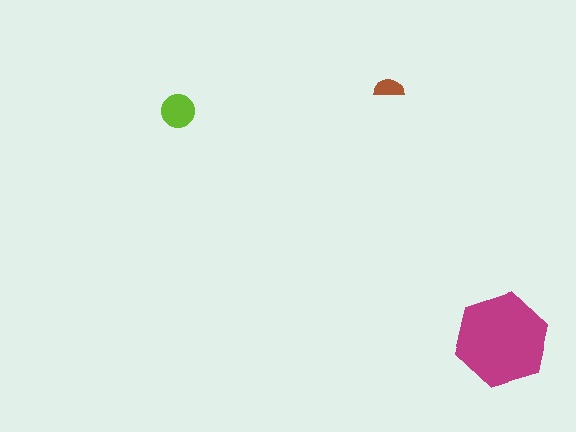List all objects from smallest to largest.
The brown semicircle, the lime circle, the magenta hexagon.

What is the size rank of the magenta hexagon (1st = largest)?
1st.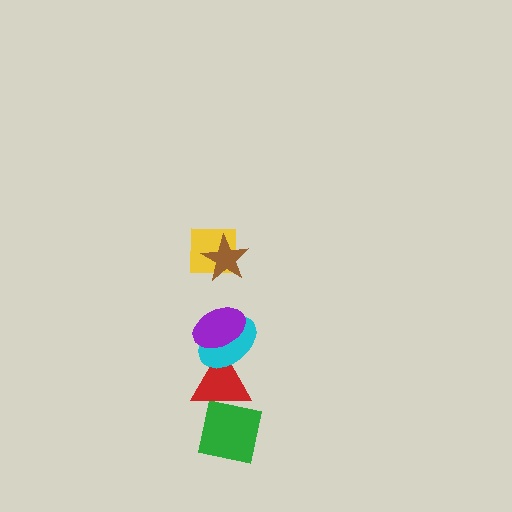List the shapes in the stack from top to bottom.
From top to bottom: the brown star, the yellow square, the purple ellipse, the cyan ellipse, the red triangle, the green square.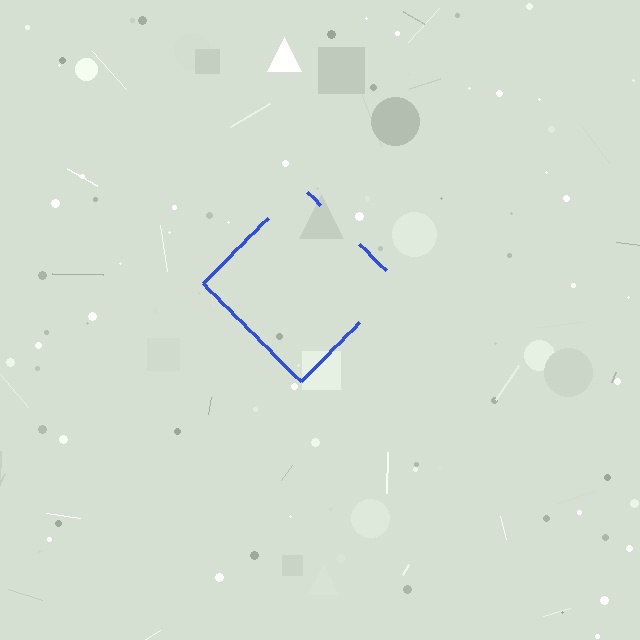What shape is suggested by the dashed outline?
The dashed outline suggests a diamond.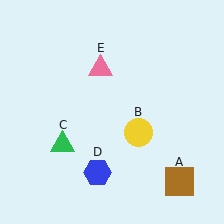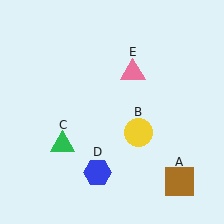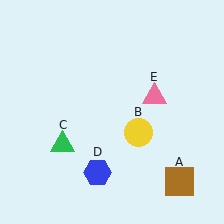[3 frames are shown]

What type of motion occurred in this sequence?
The pink triangle (object E) rotated clockwise around the center of the scene.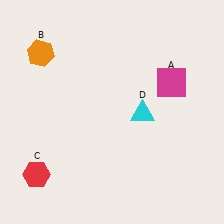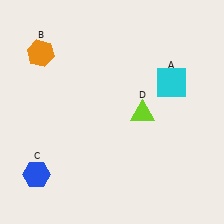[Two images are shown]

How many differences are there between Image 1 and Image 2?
There are 3 differences between the two images.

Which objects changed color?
A changed from magenta to cyan. C changed from red to blue. D changed from cyan to lime.